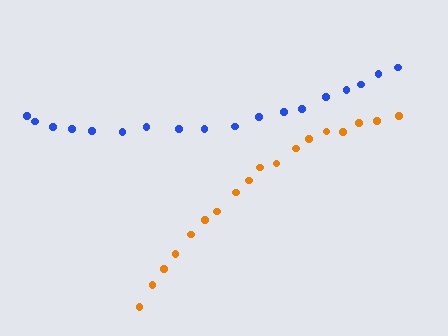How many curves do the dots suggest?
There are 2 distinct paths.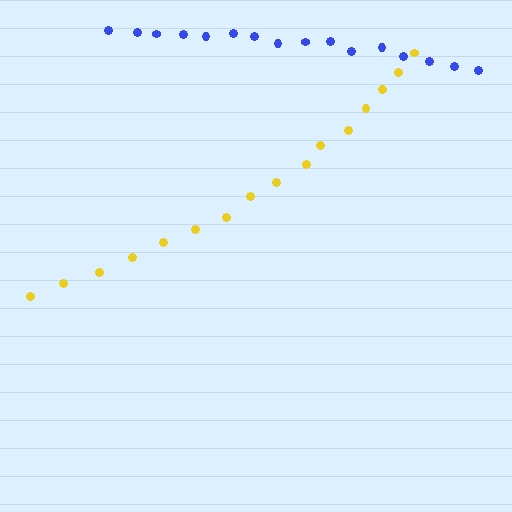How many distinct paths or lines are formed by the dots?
There are 2 distinct paths.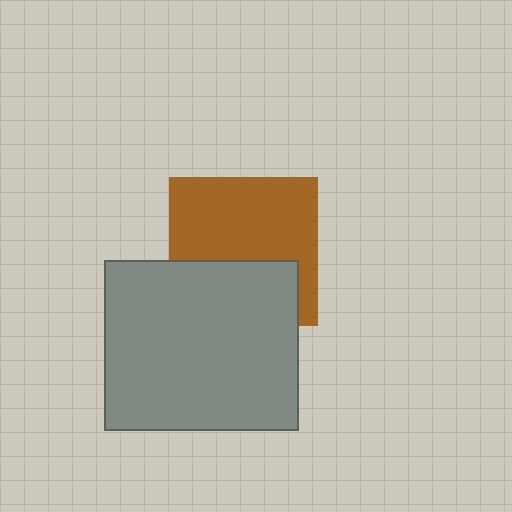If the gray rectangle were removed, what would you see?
You would see the complete brown square.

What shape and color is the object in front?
The object in front is a gray rectangle.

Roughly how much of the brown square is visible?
About half of it is visible (roughly 61%).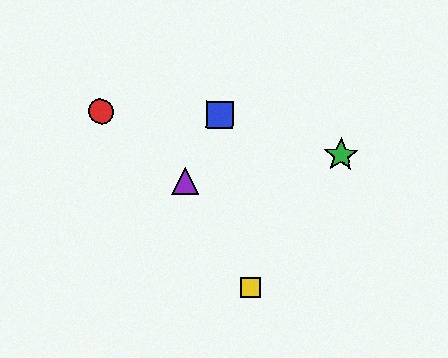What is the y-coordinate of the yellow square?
The yellow square is at y≈287.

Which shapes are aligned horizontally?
The red circle, the blue square are aligned horizontally.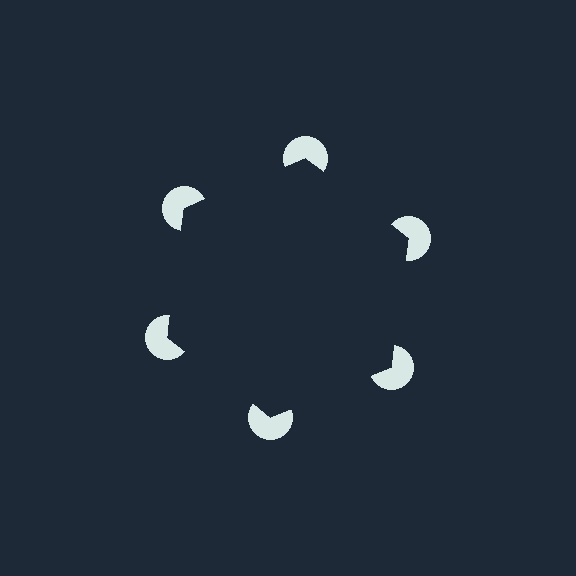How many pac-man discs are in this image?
There are 6 — one at each vertex of the illusory hexagon.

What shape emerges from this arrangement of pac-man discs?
An illusory hexagon — its edges are inferred from the aligned wedge cuts in the pac-man discs, not physically drawn.